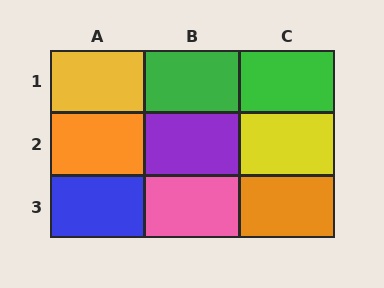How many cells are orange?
2 cells are orange.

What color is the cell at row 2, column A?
Orange.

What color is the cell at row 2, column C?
Yellow.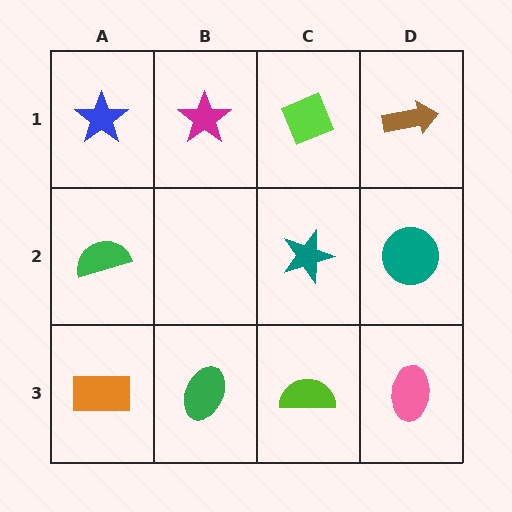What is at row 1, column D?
A brown arrow.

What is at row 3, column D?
A pink ellipse.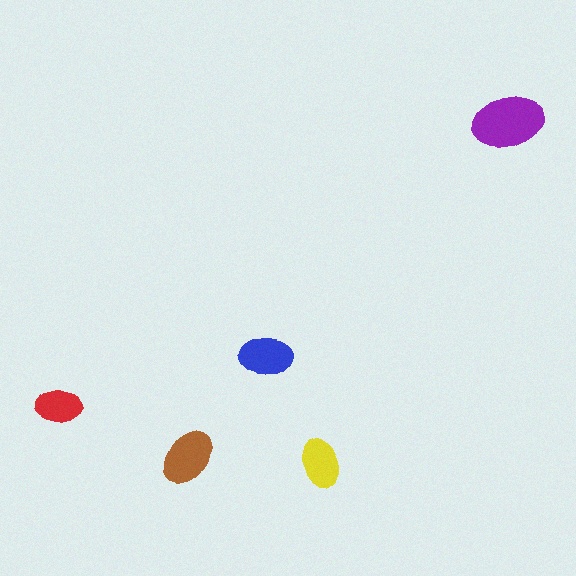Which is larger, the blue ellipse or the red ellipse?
The blue one.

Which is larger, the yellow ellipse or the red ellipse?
The yellow one.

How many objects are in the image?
There are 5 objects in the image.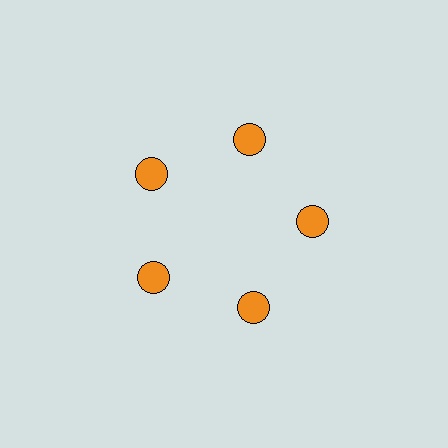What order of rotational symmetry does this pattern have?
This pattern has 5-fold rotational symmetry.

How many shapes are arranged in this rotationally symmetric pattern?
There are 5 shapes, arranged in 5 groups of 1.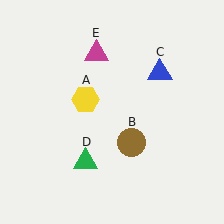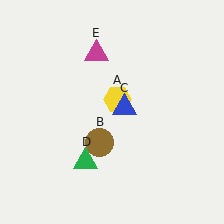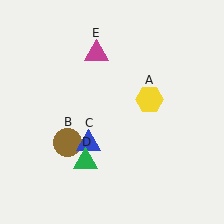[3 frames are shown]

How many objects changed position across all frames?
3 objects changed position: yellow hexagon (object A), brown circle (object B), blue triangle (object C).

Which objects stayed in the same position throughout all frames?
Green triangle (object D) and magenta triangle (object E) remained stationary.